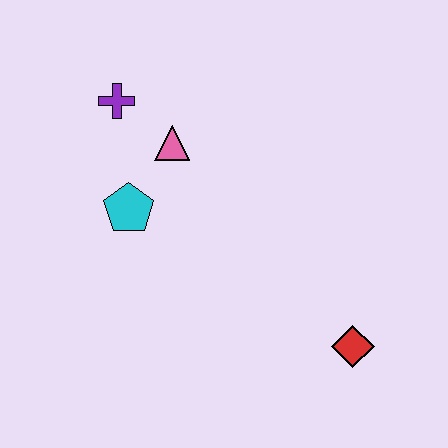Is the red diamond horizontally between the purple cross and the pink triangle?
No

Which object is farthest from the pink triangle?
The red diamond is farthest from the pink triangle.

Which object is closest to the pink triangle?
The purple cross is closest to the pink triangle.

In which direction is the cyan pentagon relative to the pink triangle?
The cyan pentagon is below the pink triangle.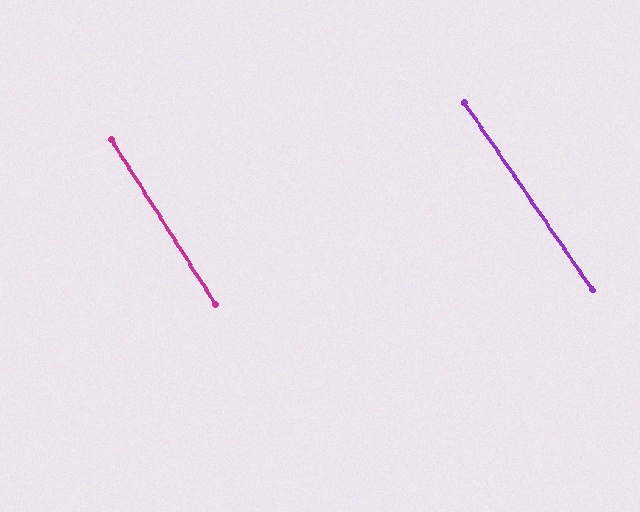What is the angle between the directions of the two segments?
Approximately 2 degrees.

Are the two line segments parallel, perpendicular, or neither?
Parallel — their directions differ by only 1.9°.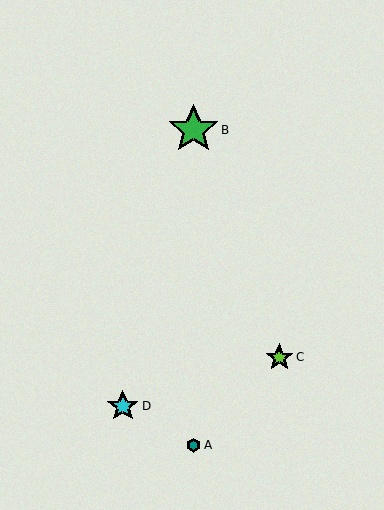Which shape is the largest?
The green star (labeled B) is the largest.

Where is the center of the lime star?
The center of the lime star is at (279, 357).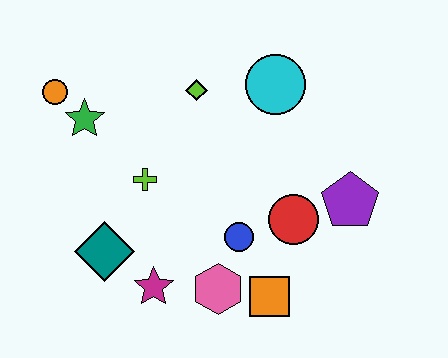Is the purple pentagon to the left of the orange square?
No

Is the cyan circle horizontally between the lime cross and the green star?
No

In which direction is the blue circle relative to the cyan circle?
The blue circle is below the cyan circle.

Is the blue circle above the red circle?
No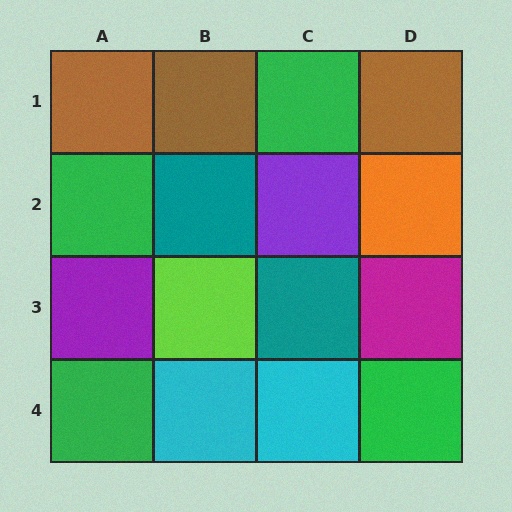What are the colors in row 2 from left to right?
Green, teal, purple, orange.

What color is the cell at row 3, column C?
Teal.